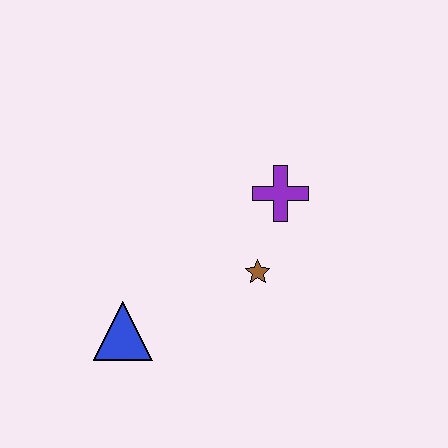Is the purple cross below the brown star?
No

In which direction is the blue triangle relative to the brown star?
The blue triangle is to the left of the brown star.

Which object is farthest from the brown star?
The blue triangle is farthest from the brown star.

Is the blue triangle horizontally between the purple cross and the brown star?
No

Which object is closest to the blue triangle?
The brown star is closest to the blue triangle.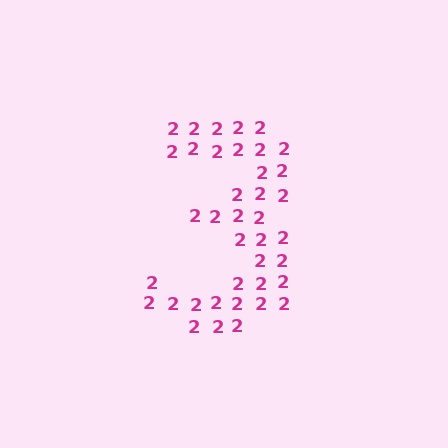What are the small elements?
The small elements are digit 2's.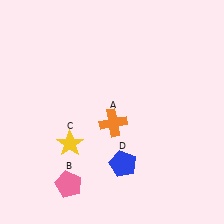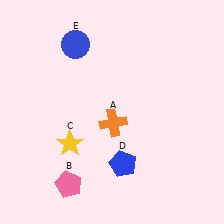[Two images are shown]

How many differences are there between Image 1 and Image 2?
There is 1 difference between the two images.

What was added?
A blue circle (E) was added in Image 2.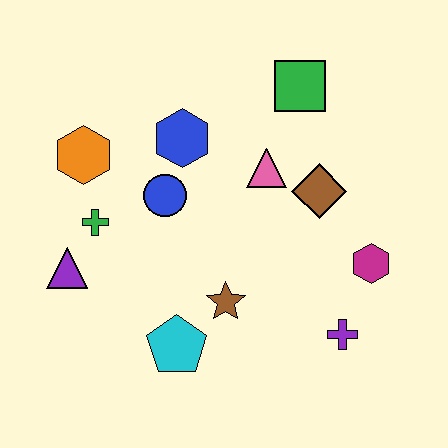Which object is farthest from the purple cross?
The orange hexagon is farthest from the purple cross.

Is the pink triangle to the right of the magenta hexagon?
No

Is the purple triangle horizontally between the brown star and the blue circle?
No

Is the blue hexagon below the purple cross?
No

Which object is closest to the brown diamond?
The pink triangle is closest to the brown diamond.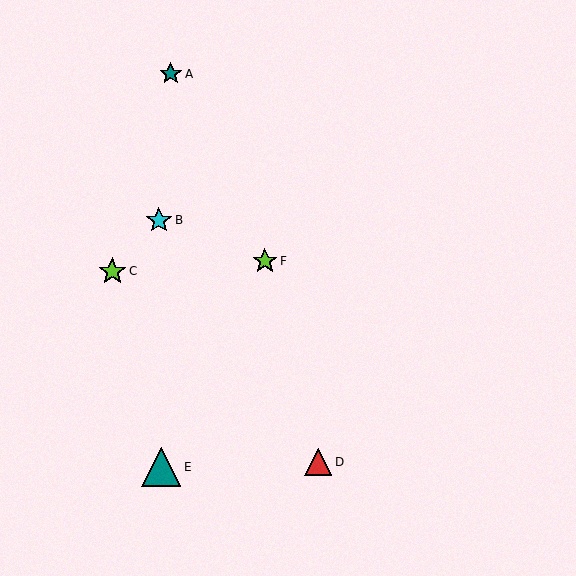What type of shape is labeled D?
Shape D is a red triangle.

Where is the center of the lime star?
The center of the lime star is at (265, 261).